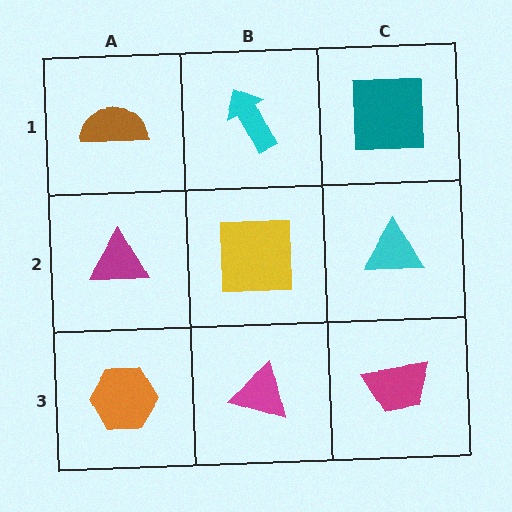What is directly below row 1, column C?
A cyan triangle.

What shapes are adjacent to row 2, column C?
A teal square (row 1, column C), a magenta trapezoid (row 3, column C), a yellow square (row 2, column B).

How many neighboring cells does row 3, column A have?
2.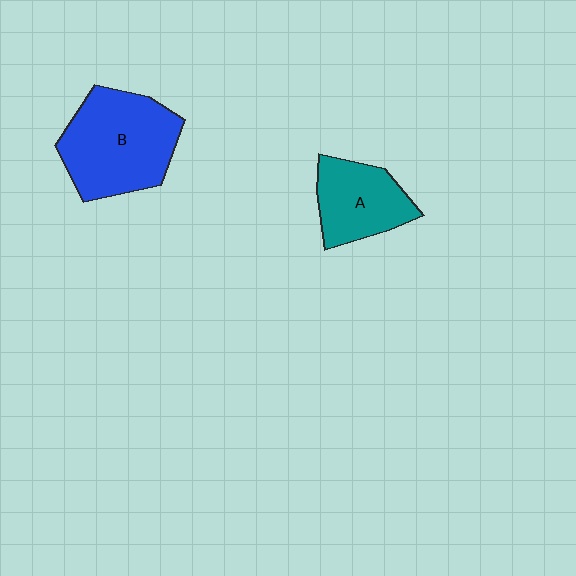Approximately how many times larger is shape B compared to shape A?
Approximately 1.6 times.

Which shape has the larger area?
Shape B (blue).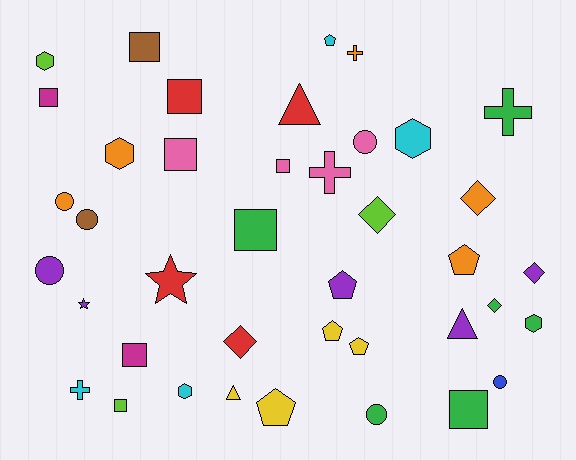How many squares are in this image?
There are 9 squares.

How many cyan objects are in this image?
There are 4 cyan objects.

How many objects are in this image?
There are 40 objects.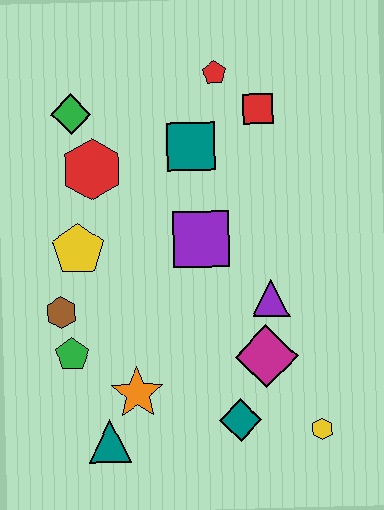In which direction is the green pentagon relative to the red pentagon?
The green pentagon is below the red pentagon.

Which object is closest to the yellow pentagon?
The brown hexagon is closest to the yellow pentagon.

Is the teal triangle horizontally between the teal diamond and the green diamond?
Yes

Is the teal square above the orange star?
Yes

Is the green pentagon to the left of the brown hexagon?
No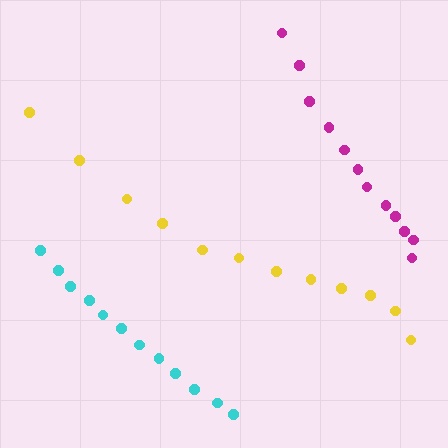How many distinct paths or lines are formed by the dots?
There are 3 distinct paths.